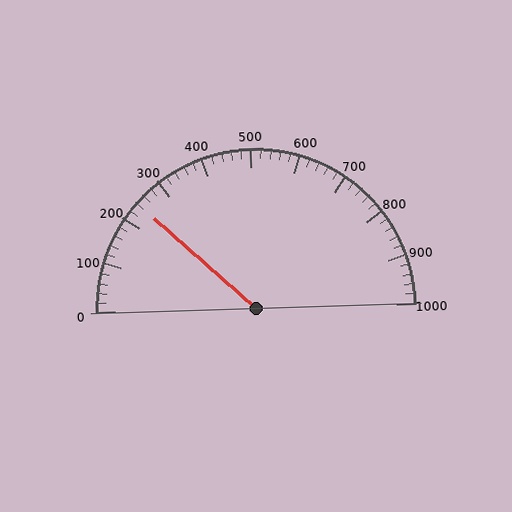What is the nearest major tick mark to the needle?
The nearest major tick mark is 200.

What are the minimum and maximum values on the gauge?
The gauge ranges from 0 to 1000.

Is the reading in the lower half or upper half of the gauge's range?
The reading is in the lower half of the range (0 to 1000).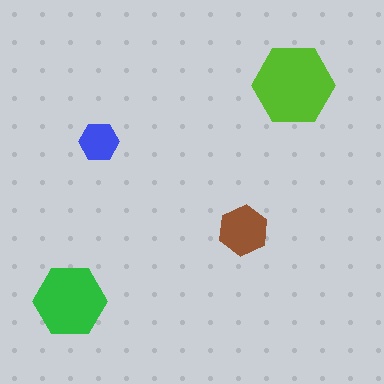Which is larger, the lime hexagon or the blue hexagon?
The lime one.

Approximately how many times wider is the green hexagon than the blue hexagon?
About 2 times wider.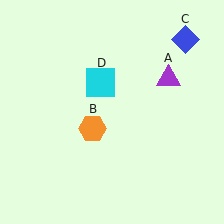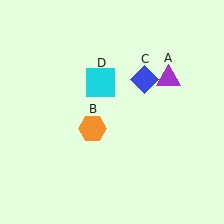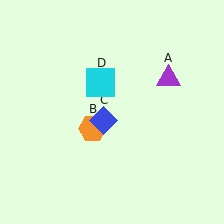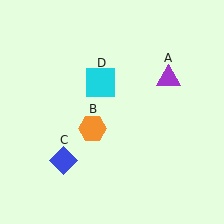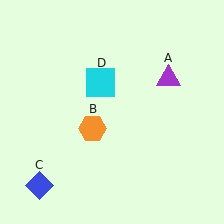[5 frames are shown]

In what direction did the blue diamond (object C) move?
The blue diamond (object C) moved down and to the left.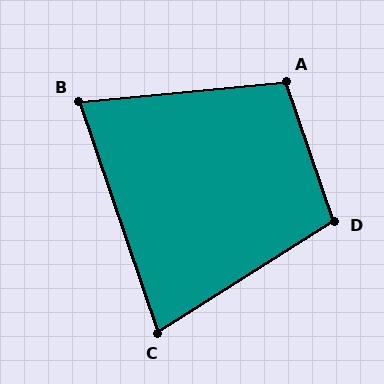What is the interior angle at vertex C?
Approximately 77 degrees (acute).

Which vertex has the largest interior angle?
D, at approximately 103 degrees.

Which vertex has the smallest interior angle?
B, at approximately 77 degrees.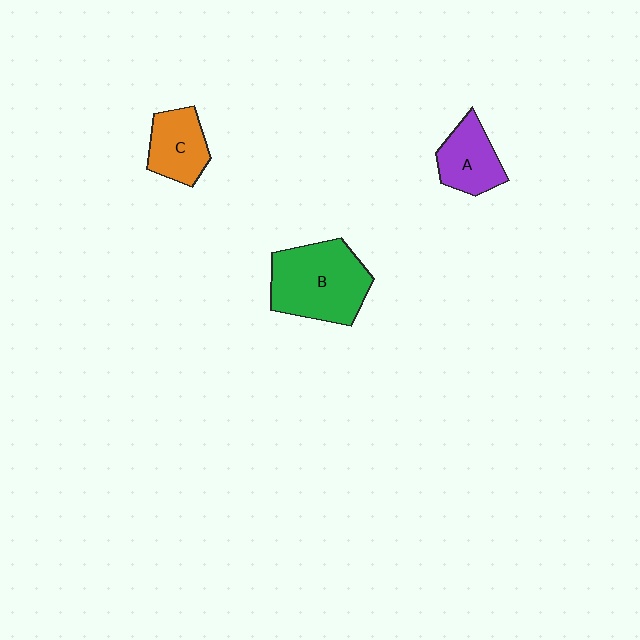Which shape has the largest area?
Shape B (green).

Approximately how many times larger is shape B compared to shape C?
Approximately 1.8 times.